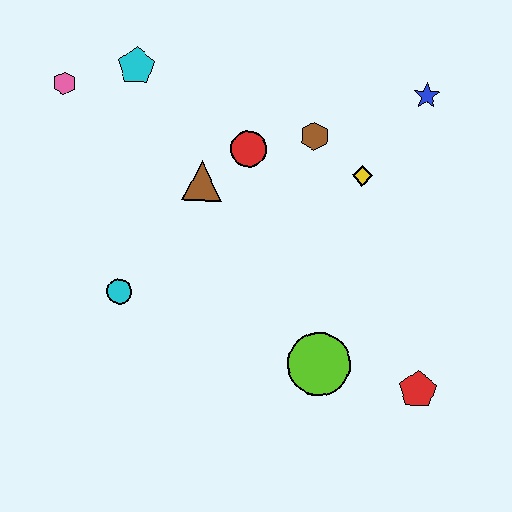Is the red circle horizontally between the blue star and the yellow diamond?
No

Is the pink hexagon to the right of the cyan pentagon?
No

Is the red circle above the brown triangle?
Yes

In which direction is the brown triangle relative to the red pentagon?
The brown triangle is to the left of the red pentagon.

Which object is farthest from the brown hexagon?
The red pentagon is farthest from the brown hexagon.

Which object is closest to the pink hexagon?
The cyan pentagon is closest to the pink hexagon.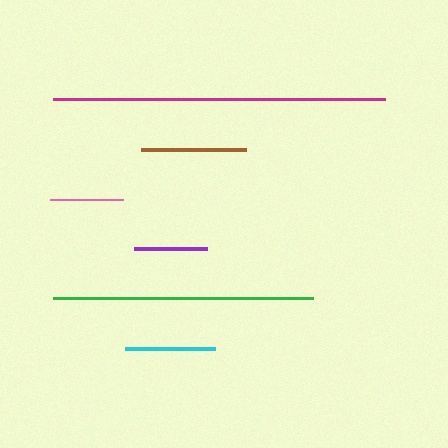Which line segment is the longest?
The magenta line is the longest at approximately 332 pixels.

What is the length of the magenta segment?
The magenta segment is approximately 332 pixels long.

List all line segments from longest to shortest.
From longest to shortest: magenta, green, brown, cyan, purple, pink.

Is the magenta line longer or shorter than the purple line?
The magenta line is longer than the purple line.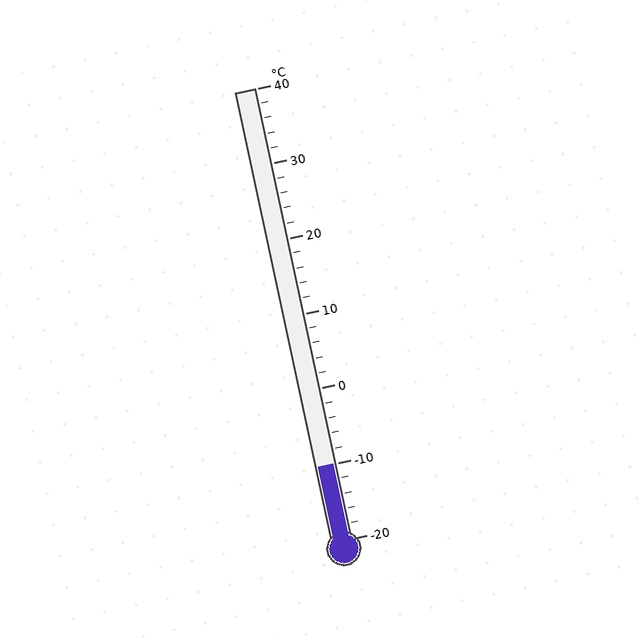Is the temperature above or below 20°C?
The temperature is below 20°C.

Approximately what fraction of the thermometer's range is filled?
The thermometer is filled to approximately 15% of its range.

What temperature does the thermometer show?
The thermometer shows approximately -10°C.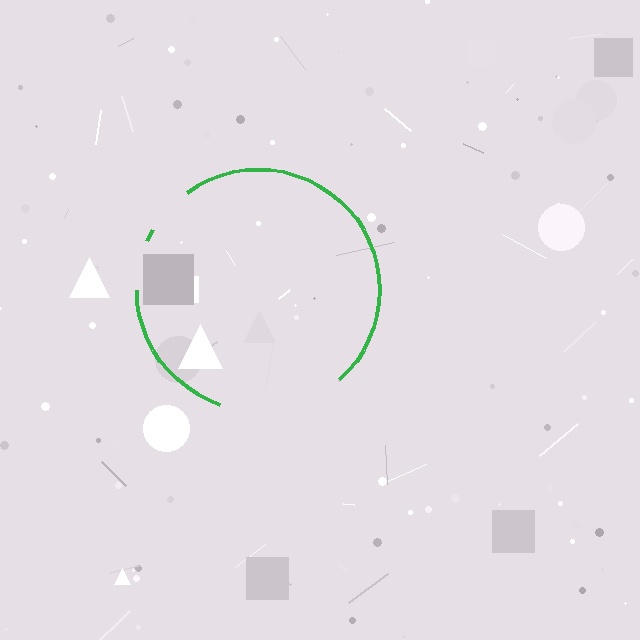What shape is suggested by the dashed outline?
The dashed outline suggests a circle.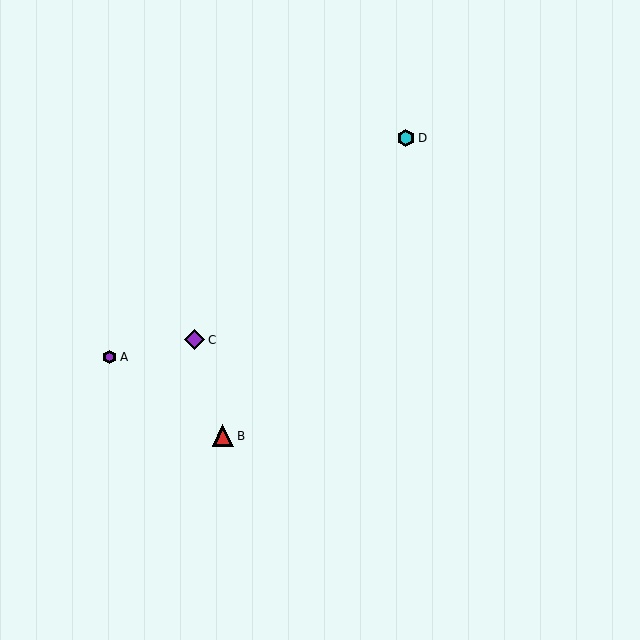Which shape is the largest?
The red triangle (labeled B) is the largest.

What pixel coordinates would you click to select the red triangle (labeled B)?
Click at (223, 436) to select the red triangle B.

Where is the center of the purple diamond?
The center of the purple diamond is at (195, 340).